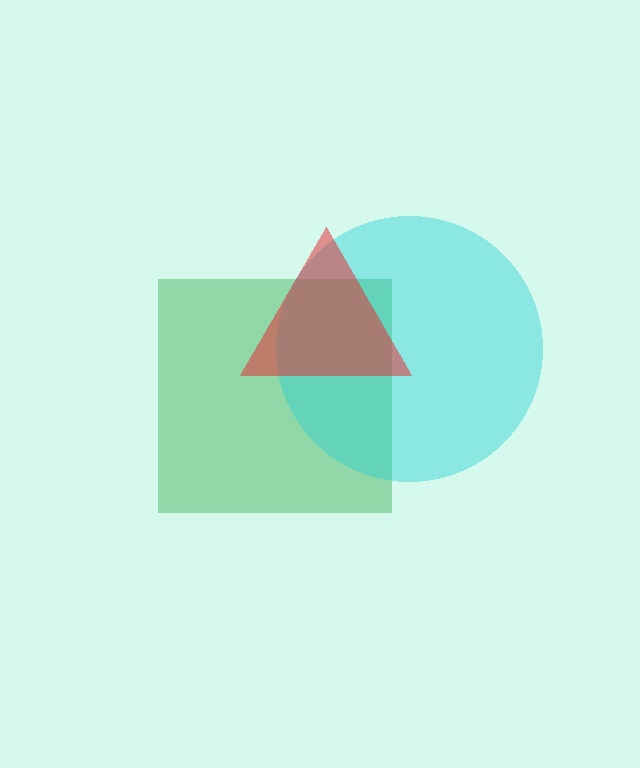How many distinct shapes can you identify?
There are 3 distinct shapes: a green square, a cyan circle, a red triangle.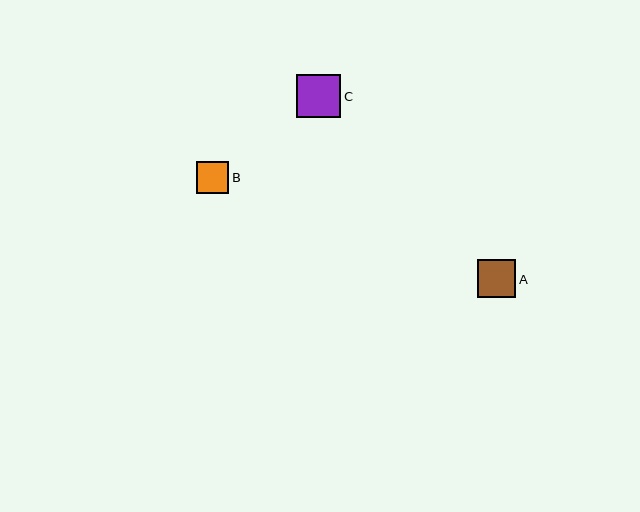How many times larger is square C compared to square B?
Square C is approximately 1.4 times the size of square B.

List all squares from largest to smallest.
From largest to smallest: C, A, B.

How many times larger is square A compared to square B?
Square A is approximately 1.2 times the size of square B.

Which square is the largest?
Square C is the largest with a size of approximately 44 pixels.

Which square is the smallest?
Square B is the smallest with a size of approximately 32 pixels.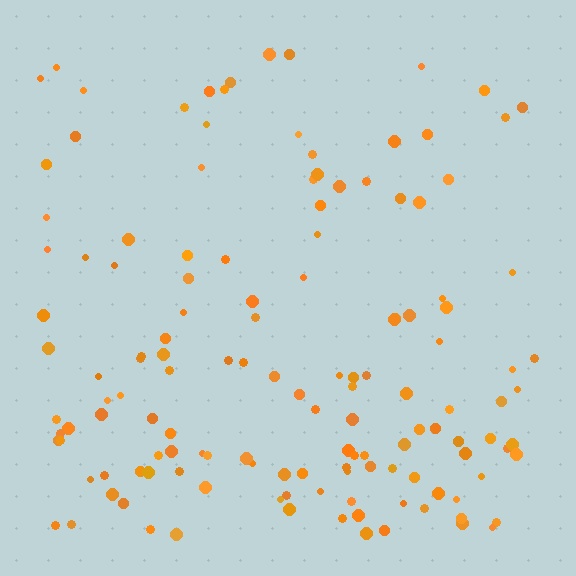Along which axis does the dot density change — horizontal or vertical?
Vertical.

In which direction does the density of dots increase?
From top to bottom, with the bottom side densest.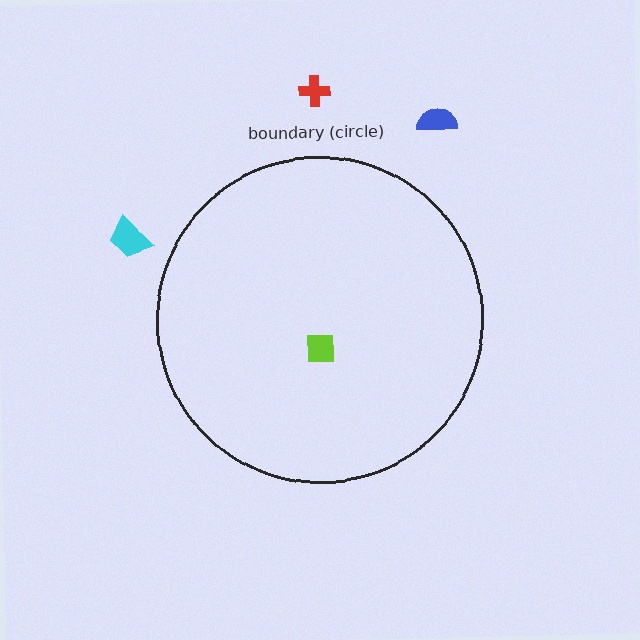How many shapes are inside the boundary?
1 inside, 3 outside.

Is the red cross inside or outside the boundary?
Outside.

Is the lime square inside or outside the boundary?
Inside.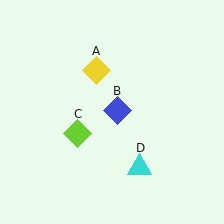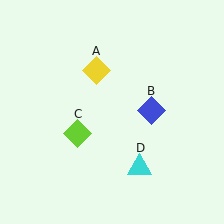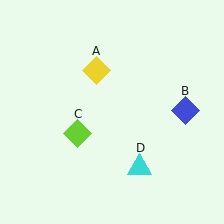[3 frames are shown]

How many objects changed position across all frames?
1 object changed position: blue diamond (object B).